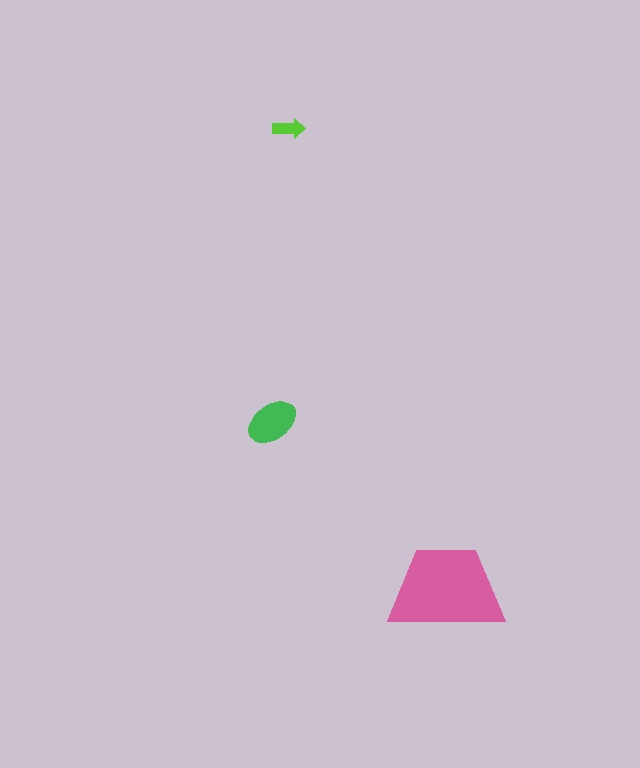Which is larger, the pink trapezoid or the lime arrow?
The pink trapezoid.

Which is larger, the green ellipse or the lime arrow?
The green ellipse.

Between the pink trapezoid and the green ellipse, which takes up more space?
The pink trapezoid.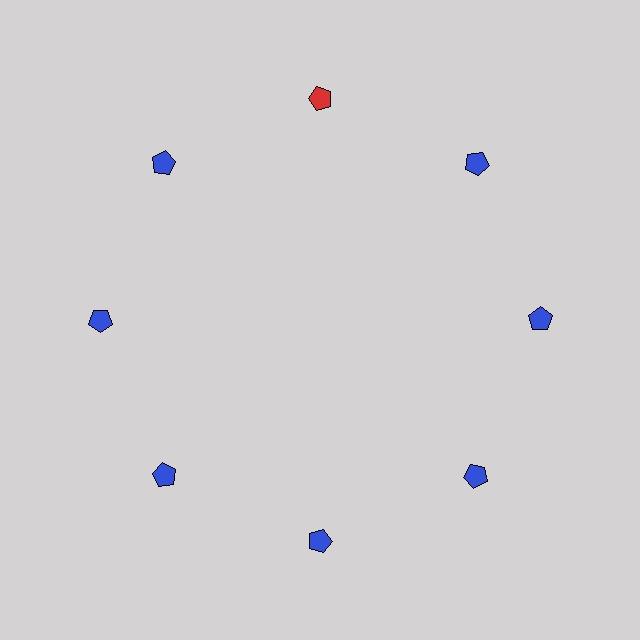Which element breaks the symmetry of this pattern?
The red pentagon at roughly the 12 o'clock position breaks the symmetry. All other shapes are blue pentagons.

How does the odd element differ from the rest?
It has a different color: red instead of blue.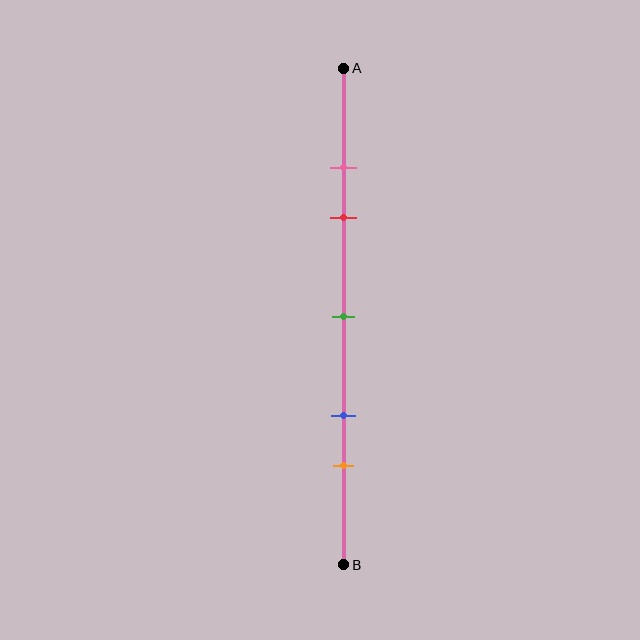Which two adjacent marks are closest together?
The pink and red marks are the closest adjacent pair.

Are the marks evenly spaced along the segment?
No, the marks are not evenly spaced.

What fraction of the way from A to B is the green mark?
The green mark is approximately 50% (0.5) of the way from A to B.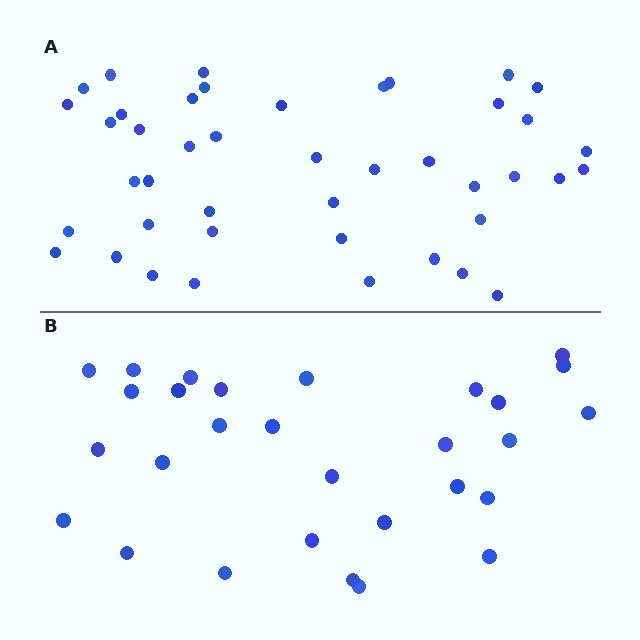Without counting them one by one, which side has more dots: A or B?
Region A (the top region) has more dots.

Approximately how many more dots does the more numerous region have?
Region A has approximately 15 more dots than region B.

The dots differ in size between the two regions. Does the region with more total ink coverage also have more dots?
No. Region B has more total ink coverage because its dots are larger, but region A actually contains more individual dots. Total area can be misleading — the number of items is what matters here.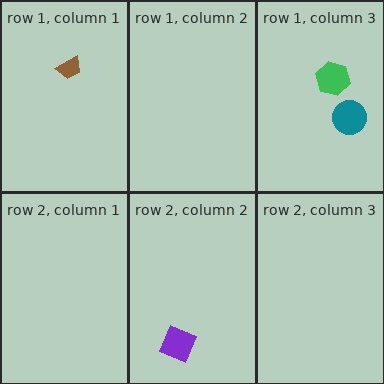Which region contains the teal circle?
The row 1, column 3 region.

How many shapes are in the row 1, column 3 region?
2.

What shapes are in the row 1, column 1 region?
The brown trapezoid.